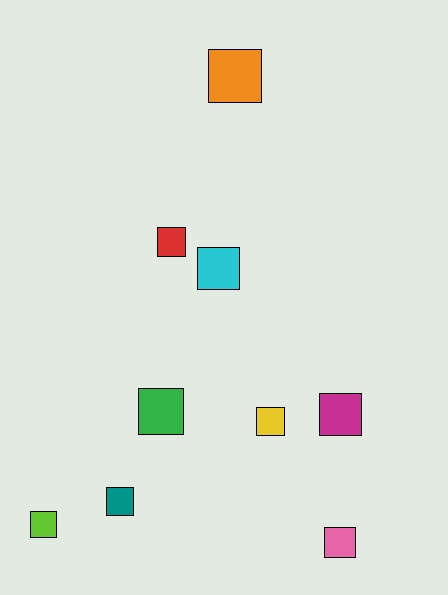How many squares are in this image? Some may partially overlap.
There are 9 squares.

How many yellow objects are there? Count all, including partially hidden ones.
There is 1 yellow object.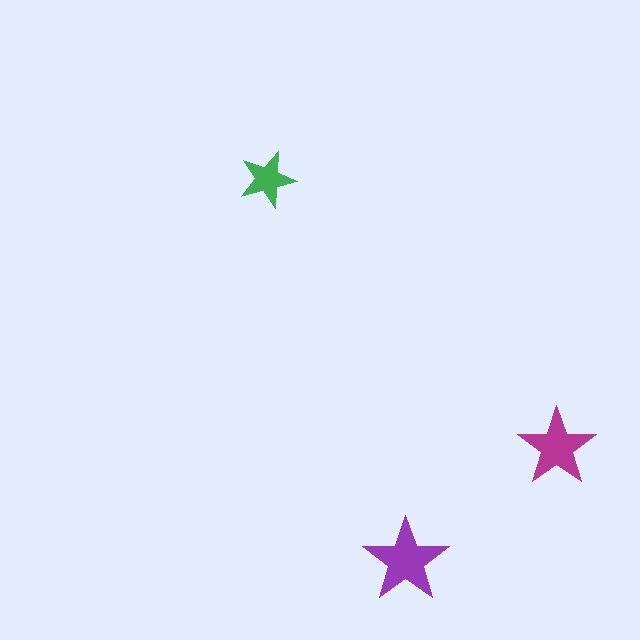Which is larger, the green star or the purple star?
The purple one.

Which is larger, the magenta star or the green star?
The magenta one.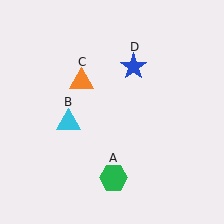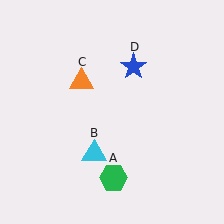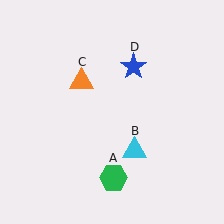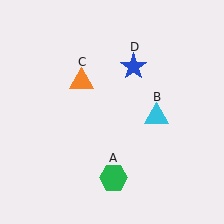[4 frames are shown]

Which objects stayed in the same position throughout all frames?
Green hexagon (object A) and orange triangle (object C) and blue star (object D) remained stationary.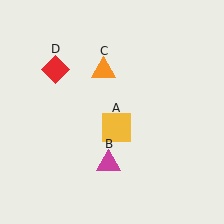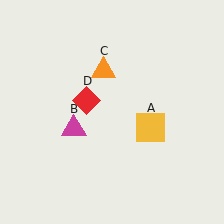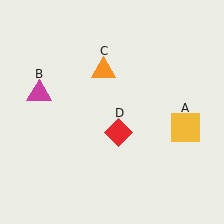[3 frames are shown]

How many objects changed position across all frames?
3 objects changed position: yellow square (object A), magenta triangle (object B), red diamond (object D).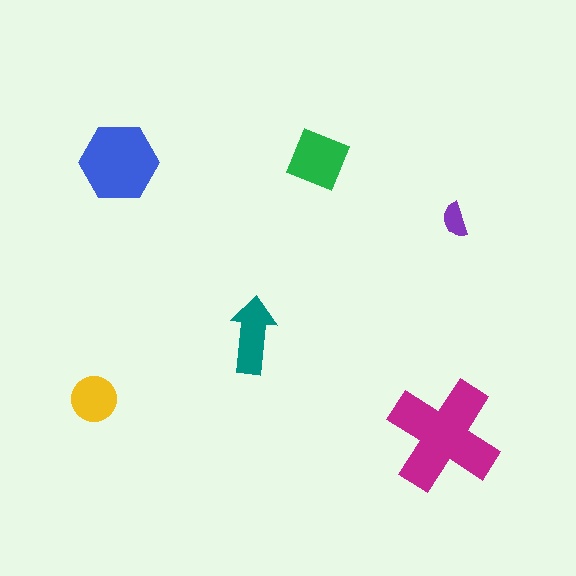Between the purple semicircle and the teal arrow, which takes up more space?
The teal arrow.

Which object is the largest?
The magenta cross.